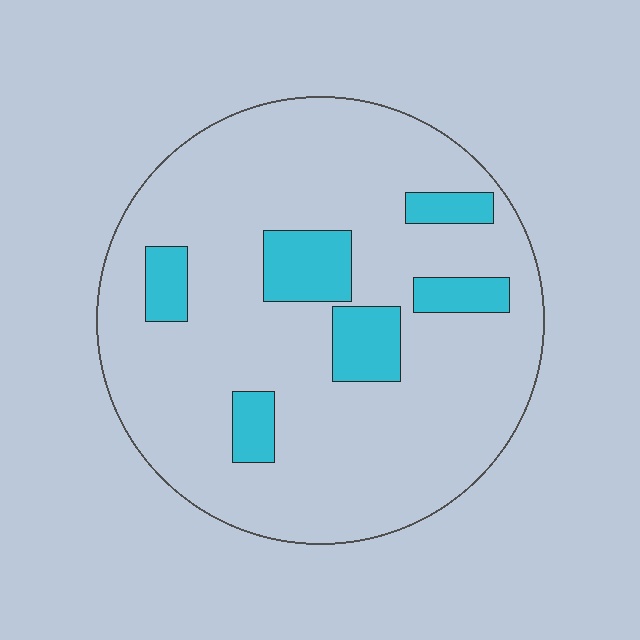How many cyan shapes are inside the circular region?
6.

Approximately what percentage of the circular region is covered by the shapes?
Approximately 15%.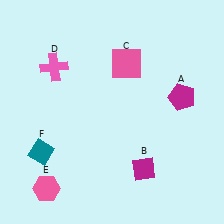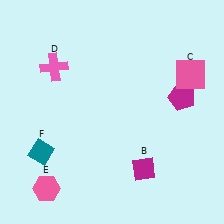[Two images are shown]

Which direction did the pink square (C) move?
The pink square (C) moved right.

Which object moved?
The pink square (C) moved right.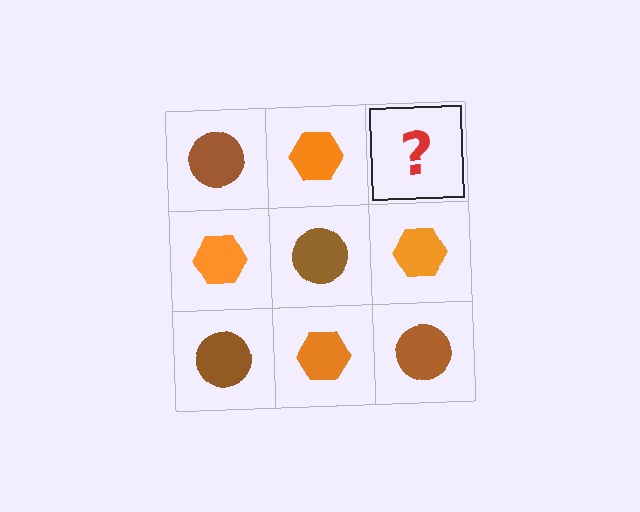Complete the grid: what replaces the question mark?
The question mark should be replaced with a brown circle.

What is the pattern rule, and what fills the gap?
The rule is that it alternates brown circle and orange hexagon in a checkerboard pattern. The gap should be filled with a brown circle.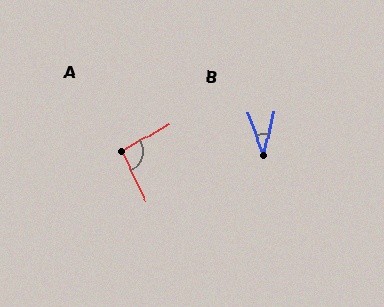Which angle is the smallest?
B, at approximately 32 degrees.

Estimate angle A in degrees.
Approximately 94 degrees.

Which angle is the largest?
A, at approximately 94 degrees.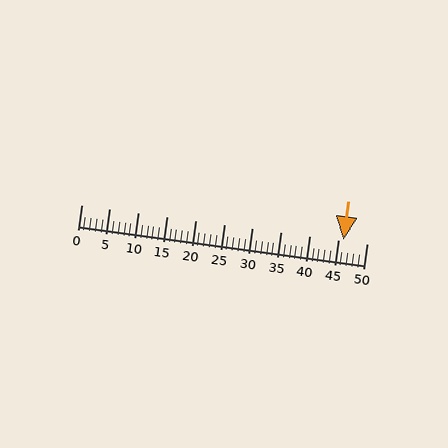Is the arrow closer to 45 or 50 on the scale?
The arrow is closer to 45.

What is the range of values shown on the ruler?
The ruler shows values from 0 to 50.